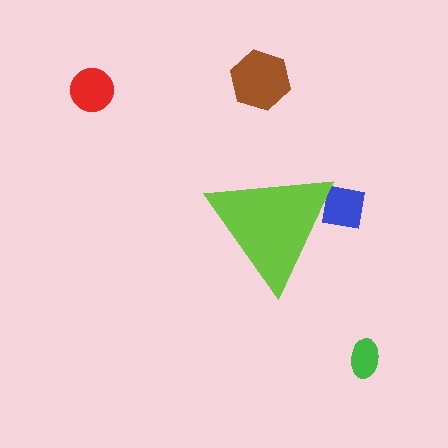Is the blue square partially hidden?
Yes, the blue square is partially hidden behind the lime triangle.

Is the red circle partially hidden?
No, the red circle is fully visible.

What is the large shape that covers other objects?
A lime triangle.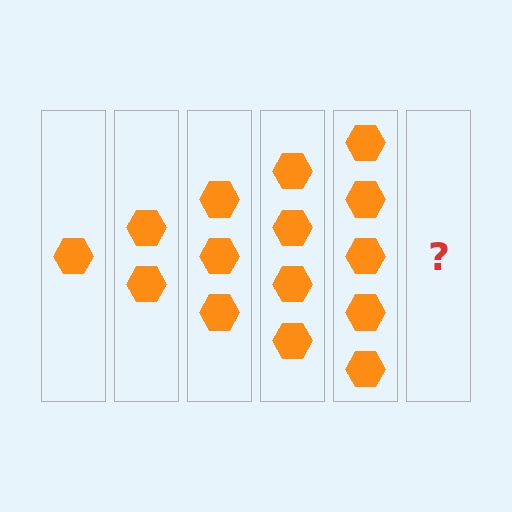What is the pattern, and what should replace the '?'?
The pattern is that each step adds one more hexagon. The '?' should be 6 hexagons.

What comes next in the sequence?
The next element should be 6 hexagons.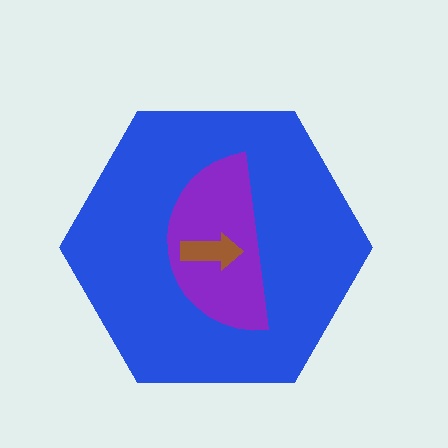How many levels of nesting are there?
3.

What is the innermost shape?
The brown arrow.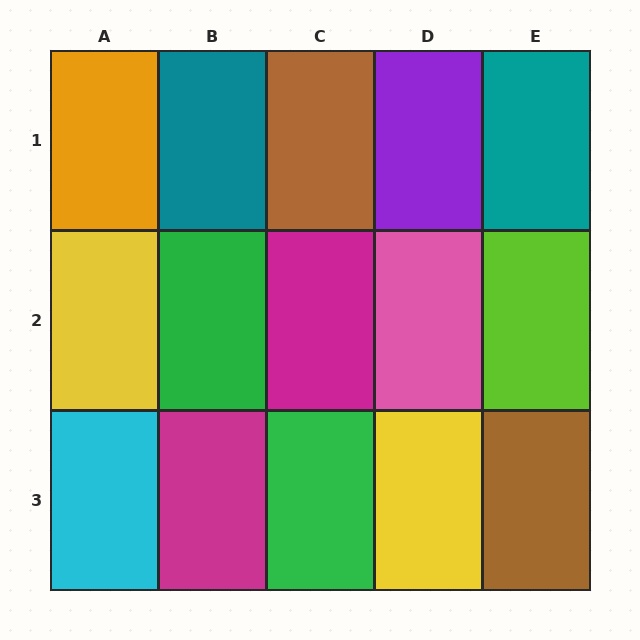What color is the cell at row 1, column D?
Purple.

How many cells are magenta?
2 cells are magenta.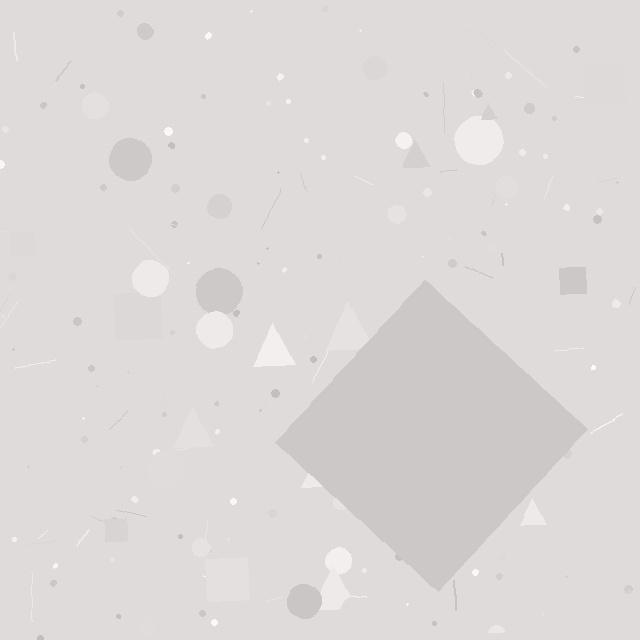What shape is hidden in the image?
A diamond is hidden in the image.